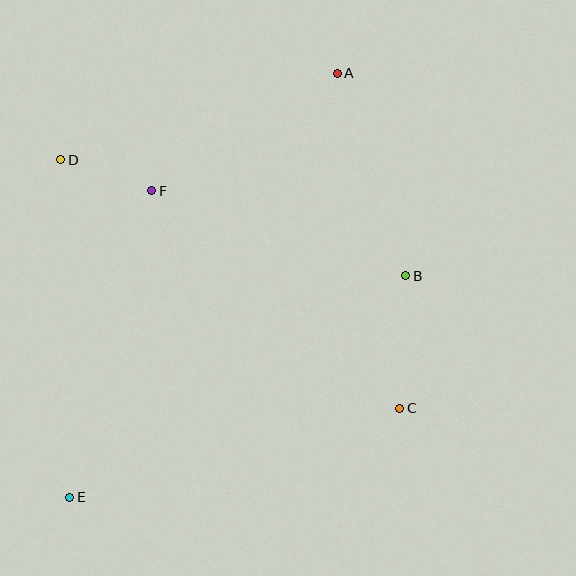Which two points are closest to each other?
Points D and F are closest to each other.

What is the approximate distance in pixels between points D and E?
The distance between D and E is approximately 338 pixels.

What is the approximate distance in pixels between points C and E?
The distance between C and E is approximately 342 pixels.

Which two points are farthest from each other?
Points A and E are farthest from each other.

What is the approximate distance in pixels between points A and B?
The distance between A and B is approximately 214 pixels.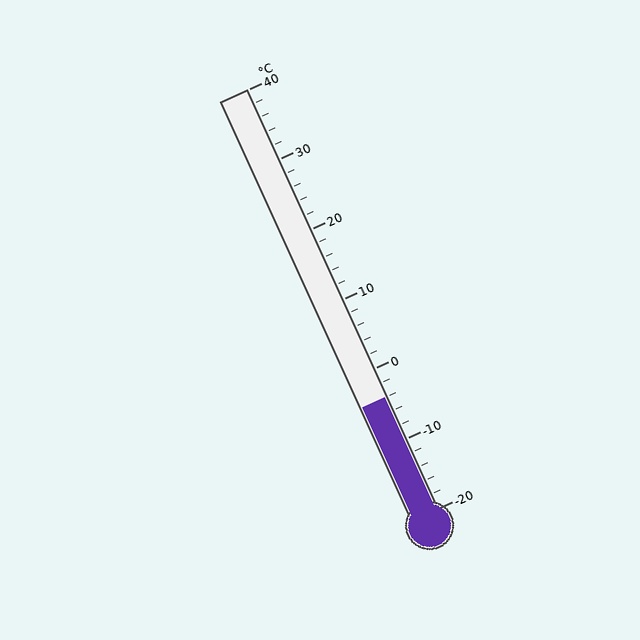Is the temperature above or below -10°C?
The temperature is above -10°C.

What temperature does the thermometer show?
The thermometer shows approximately -4°C.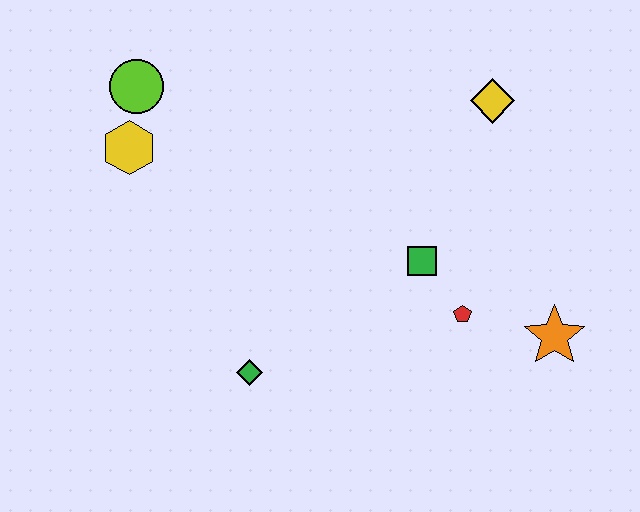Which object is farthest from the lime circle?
The orange star is farthest from the lime circle.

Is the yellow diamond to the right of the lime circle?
Yes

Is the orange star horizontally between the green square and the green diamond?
No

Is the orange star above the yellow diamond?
No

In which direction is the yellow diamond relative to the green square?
The yellow diamond is above the green square.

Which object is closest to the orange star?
The red pentagon is closest to the orange star.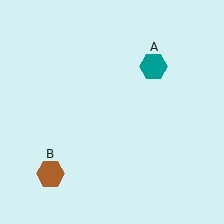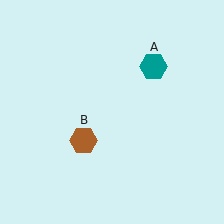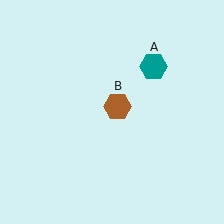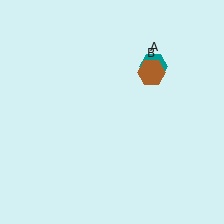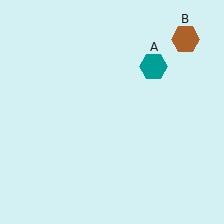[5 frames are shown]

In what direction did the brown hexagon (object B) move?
The brown hexagon (object B) moved up and to the right.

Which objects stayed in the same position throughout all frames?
Teal hexagon (object A) remained stationary.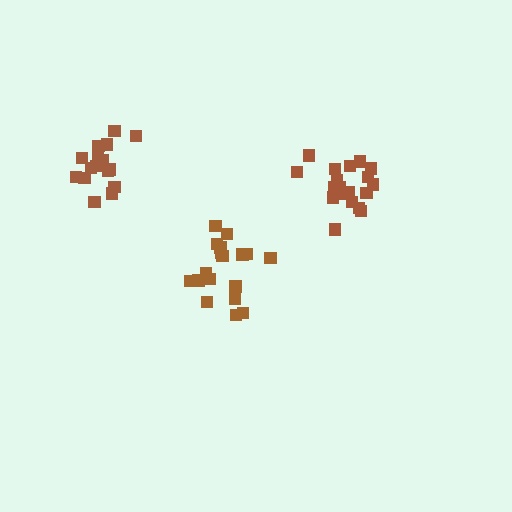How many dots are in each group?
Group 1: 19 dots, Group 2: 19 dots, Group 3: 18 dots (56 total).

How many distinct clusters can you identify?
There are 3 distinct clusters.